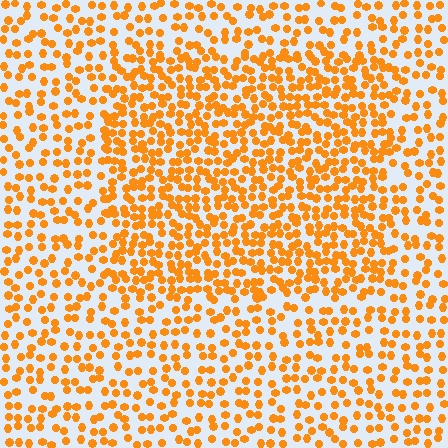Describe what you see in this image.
The image contains small orange elements arranged at two different densities. A rectangle-shaped region is visible where the elements are more densely packed than the surrounding area.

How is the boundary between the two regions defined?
The boundary is defined by a change in element density (approximately 1.7x ratio). All elements are the same color, size, and shape.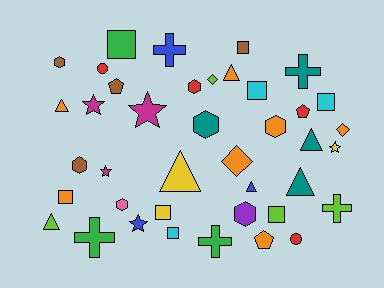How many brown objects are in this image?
There are 4 brown objects.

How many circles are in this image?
There are 2 circles.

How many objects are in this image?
There are 40 objects.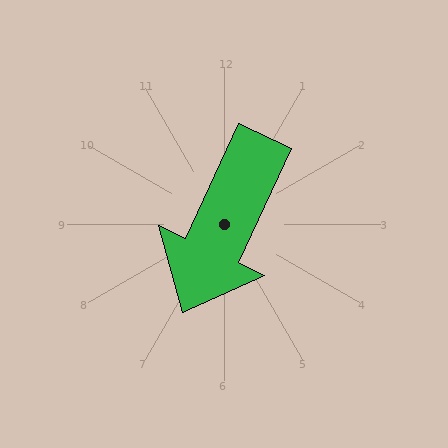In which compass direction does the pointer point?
Southwest.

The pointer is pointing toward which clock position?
Roughly 7 o'clock.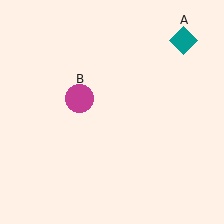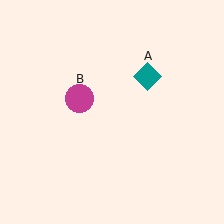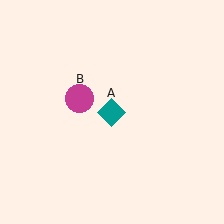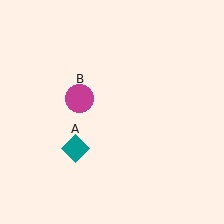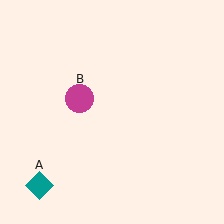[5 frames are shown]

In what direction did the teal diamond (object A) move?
The teal diamond (object A) moved down and to the left.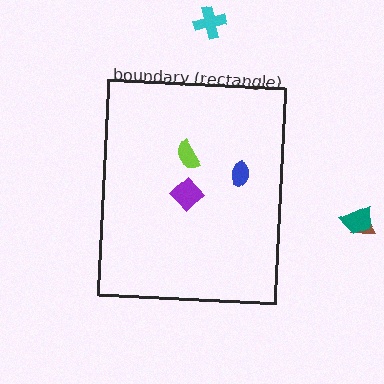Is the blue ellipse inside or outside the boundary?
Inside.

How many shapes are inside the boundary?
3 inside, 3 outside.